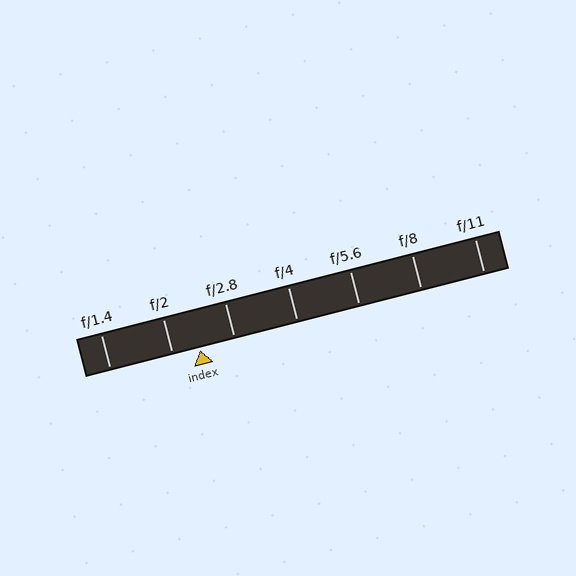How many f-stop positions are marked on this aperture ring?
There are 7 f-stop positions marked.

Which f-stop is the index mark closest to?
The index mark is closest to f/2.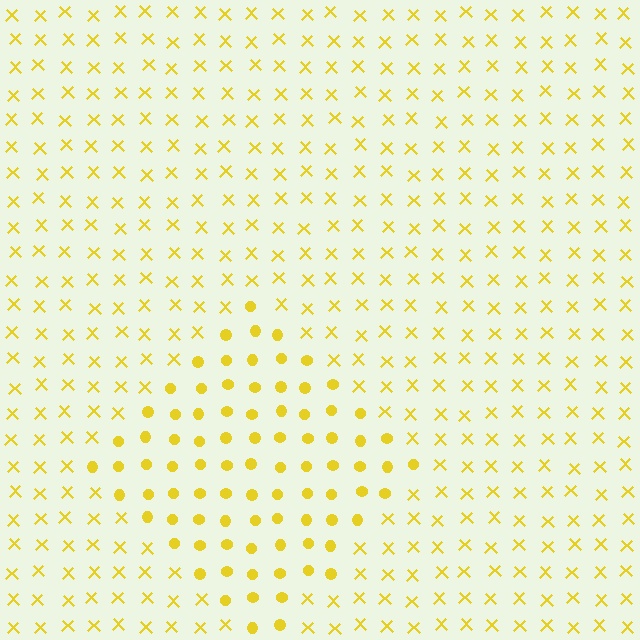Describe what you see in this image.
The image is filled with small yellow elements arranged in a uniform grid. A diamond-shaped region contains circles, while the surrounding area contains X marks. The boundary is defined purely by the change in element shape.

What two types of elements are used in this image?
The image uses circles inside the diamond region and X marks outside it.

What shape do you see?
I see a diamond.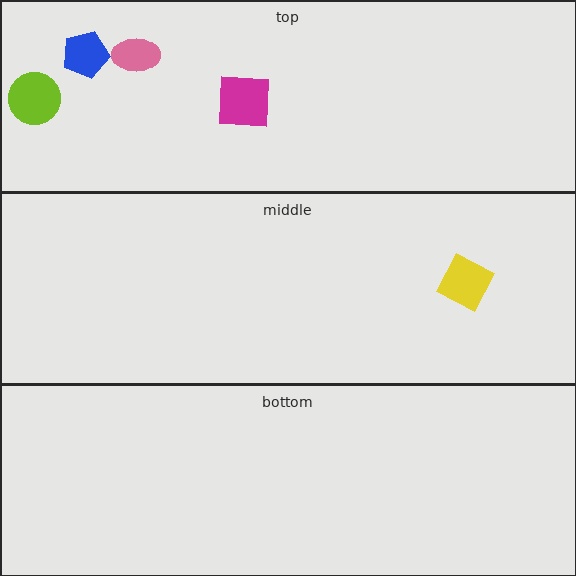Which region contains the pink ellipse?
The top region.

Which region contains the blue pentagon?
The top region.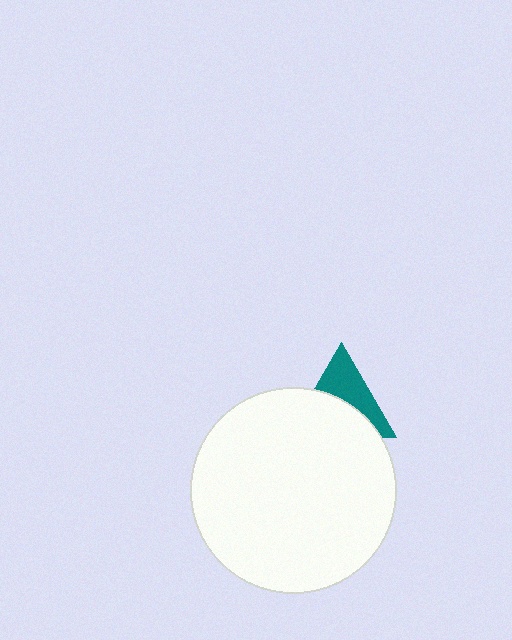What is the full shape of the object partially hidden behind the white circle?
The partially hidden object is a teal triangle.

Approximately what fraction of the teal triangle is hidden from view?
Roughly 53% of the teal triangle is hidden behind the white circle.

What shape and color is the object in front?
The object in front is a white circle.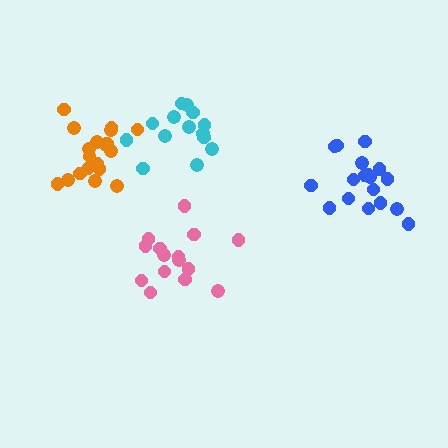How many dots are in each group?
Group 1: 15 dots, Group 2: 14 dots, Group 3: 19 dots, Group 4: 18 dots (66 total).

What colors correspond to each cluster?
The clusters are colored: pink, cyan, orange, blue.